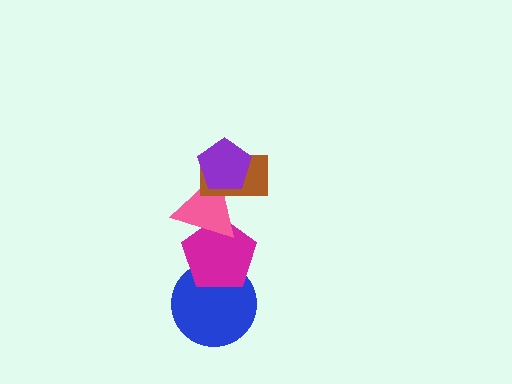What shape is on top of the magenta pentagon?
The pink triangle is on top of the magenta pentagon.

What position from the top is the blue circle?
The blue circle is 5th from the top.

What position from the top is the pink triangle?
The pink triangle is 3rd from the top.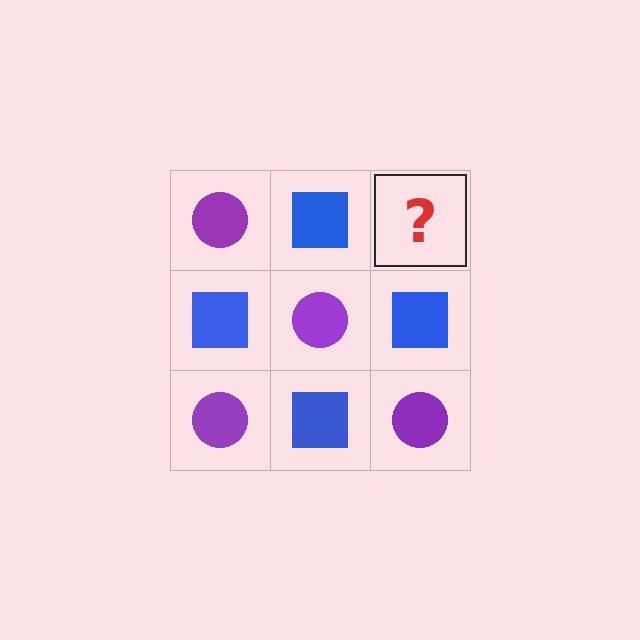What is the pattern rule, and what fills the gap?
The rule is that it alternates purple circle and blue square in a checkerboard pattern. The gap should be filled with a purple circle.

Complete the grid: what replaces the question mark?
The question mark should be replaced with a purple circle.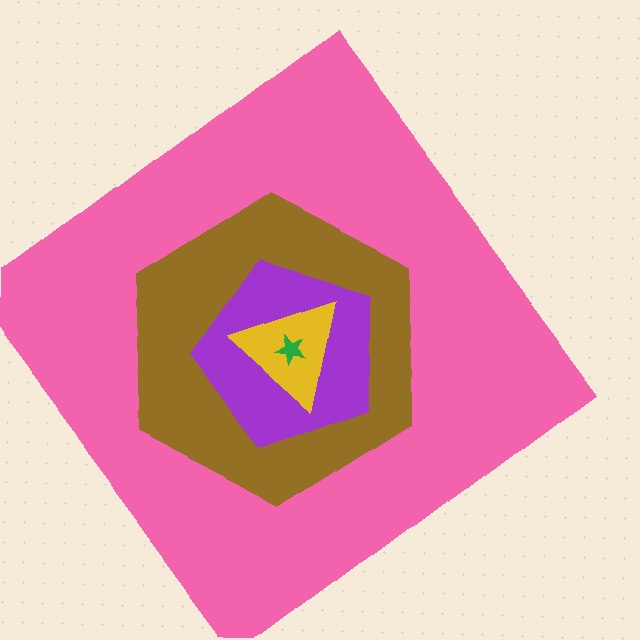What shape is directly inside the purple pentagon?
The yellow triangle.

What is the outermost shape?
The pink diamond.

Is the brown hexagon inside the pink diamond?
Yes.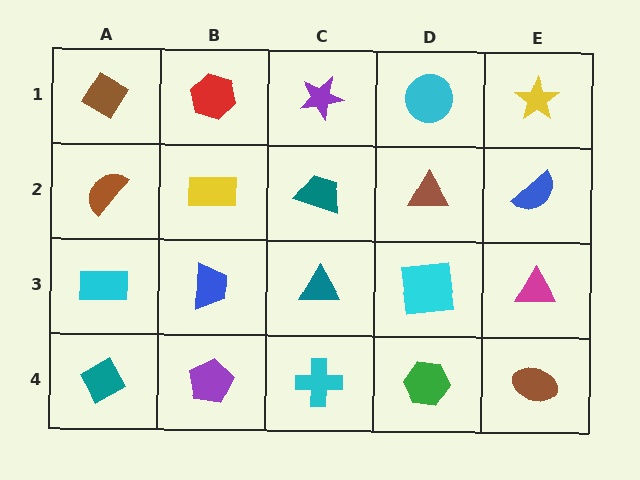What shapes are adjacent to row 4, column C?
A teal triangle (row 3, column C), a purple pentagon (row 4, column B), a green hexagon (row 4, column D).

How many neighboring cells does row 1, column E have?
2.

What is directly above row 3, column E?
A blue semicircle.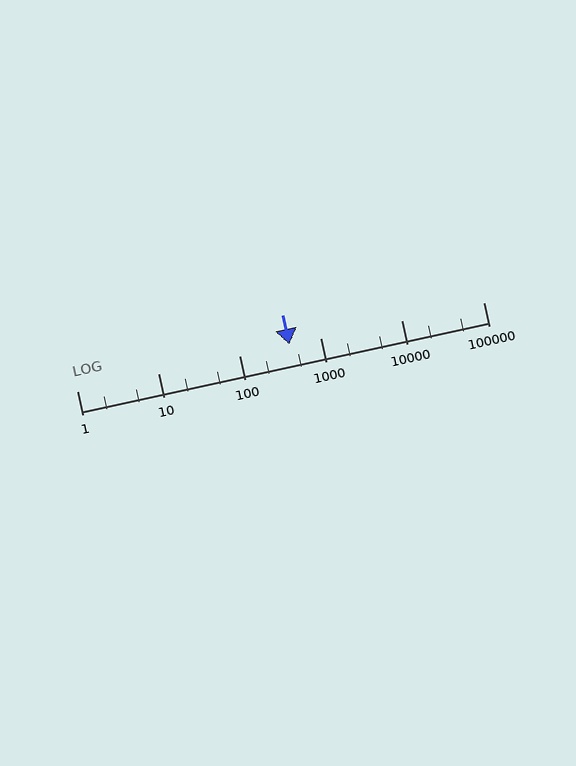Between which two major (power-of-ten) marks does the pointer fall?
The pointer is between 100 and 1000.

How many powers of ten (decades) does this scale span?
The scale spans 5 decades, from 1 to 100000.